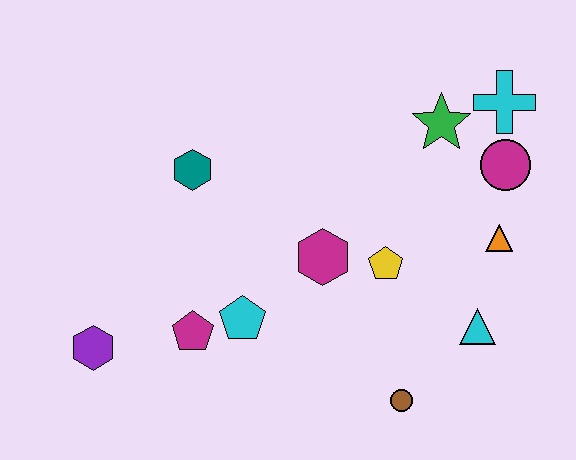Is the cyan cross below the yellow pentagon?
No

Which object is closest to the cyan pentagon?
The magenta pentagon is closest to the cyan pentagon.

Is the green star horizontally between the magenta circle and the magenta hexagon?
Yes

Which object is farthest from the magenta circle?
The purple hexagon is farthest from the magenta circle.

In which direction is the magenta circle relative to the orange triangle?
The magenta circle is above the orange triangle.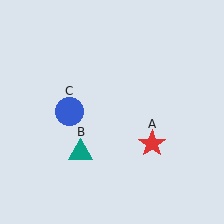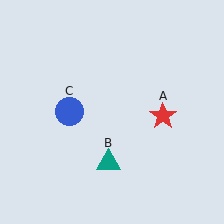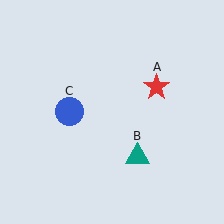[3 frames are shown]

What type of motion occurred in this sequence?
The red star (object A), teal triangle (object B) rotated counterclockwise around the center of the scene.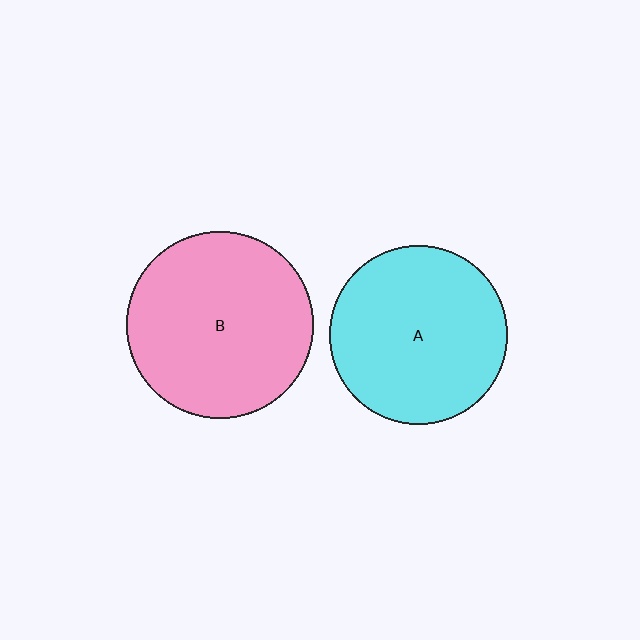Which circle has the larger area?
Circle B (pink).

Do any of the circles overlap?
No, none of the circles overlap.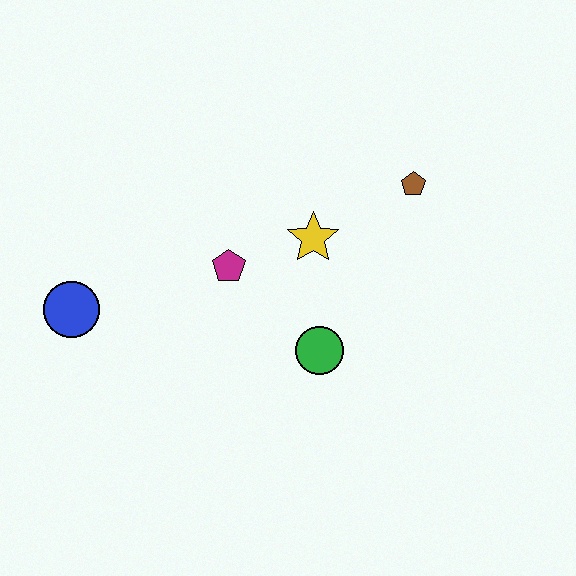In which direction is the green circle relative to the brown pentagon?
The green circle is below the brown pentagon.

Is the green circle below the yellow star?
Yes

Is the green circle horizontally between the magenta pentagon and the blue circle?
No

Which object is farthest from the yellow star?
The blue circle is farthest from the yellow star.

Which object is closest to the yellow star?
The magenta pentagon is closest to the yellow star.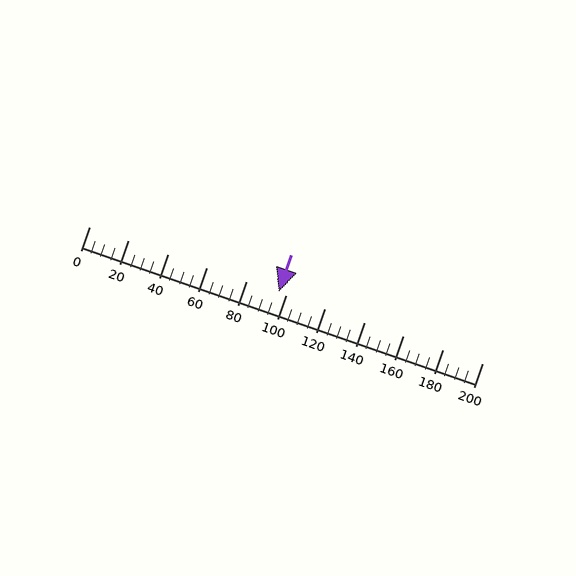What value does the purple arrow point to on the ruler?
The purple arrow points to approximately 96.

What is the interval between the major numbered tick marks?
The major tick marks are spaced 20 units apart.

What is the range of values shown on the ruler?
The ruler shows values from 0 to 200.